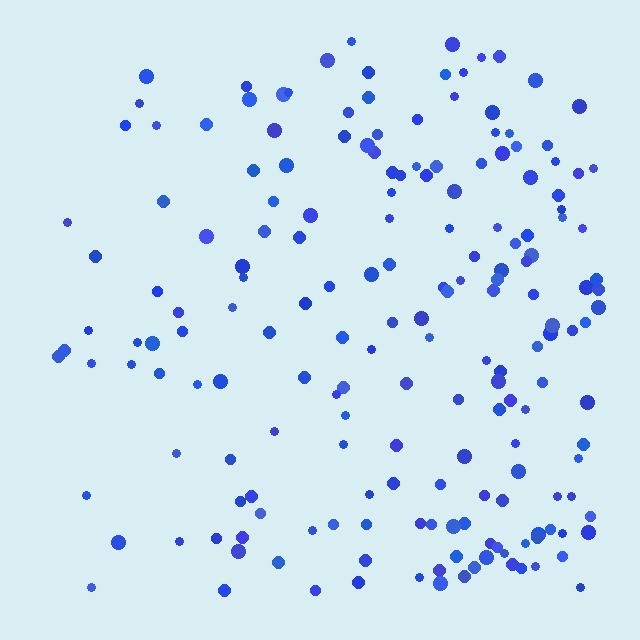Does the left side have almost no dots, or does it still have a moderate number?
Still a moderate number, just noticeably fewer than the right.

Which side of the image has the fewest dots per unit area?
The left.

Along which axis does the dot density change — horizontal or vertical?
Horizontal.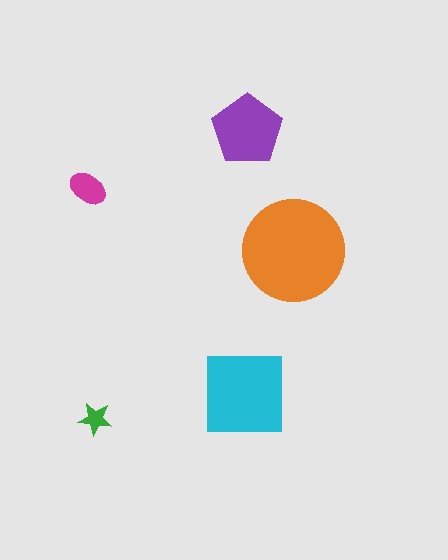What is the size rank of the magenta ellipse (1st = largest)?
4th.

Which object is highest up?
The purple pentagon is topmost.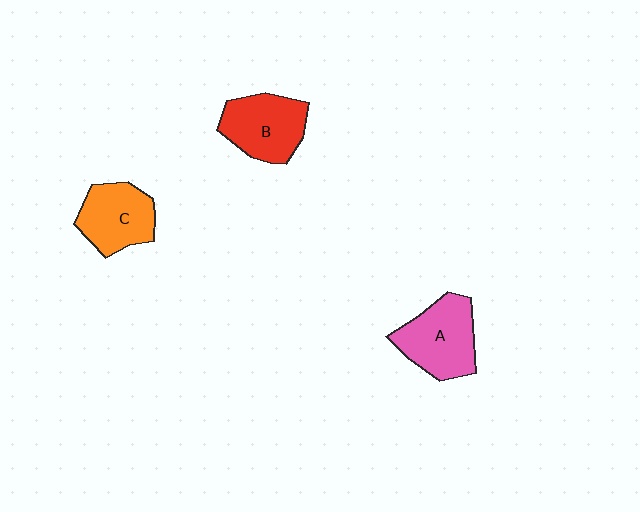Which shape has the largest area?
Shape A (pink).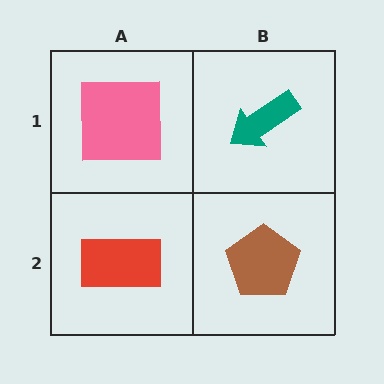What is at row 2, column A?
A red rectangle.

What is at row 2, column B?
A brown pentagon.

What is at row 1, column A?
A pink square.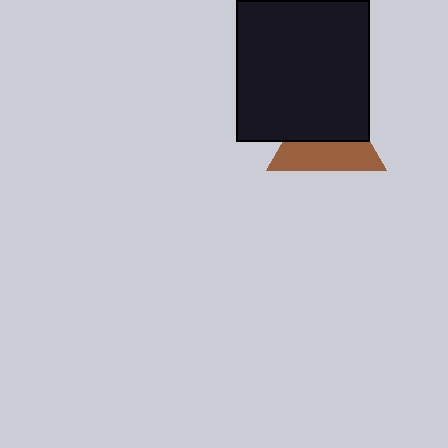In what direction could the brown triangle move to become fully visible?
The brown triangle could move down. That would shift it out from behind the black rectangle entirely.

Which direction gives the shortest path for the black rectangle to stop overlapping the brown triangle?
Moving up gives the shortest separation.